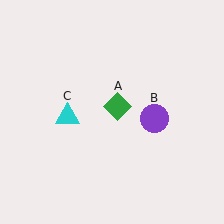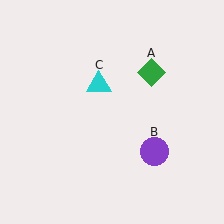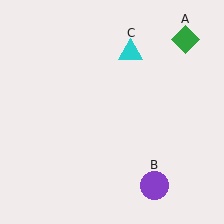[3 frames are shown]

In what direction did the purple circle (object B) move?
The purple circle (object B) moved down.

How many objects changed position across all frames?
3 objects changed position: green diamond (object A), purple circle (object B), cyan triangle (object C).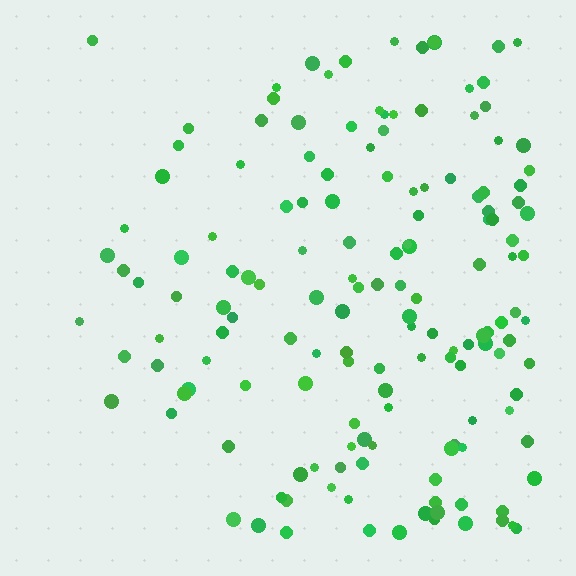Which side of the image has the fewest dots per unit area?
The left.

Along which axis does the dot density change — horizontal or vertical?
Horizontal.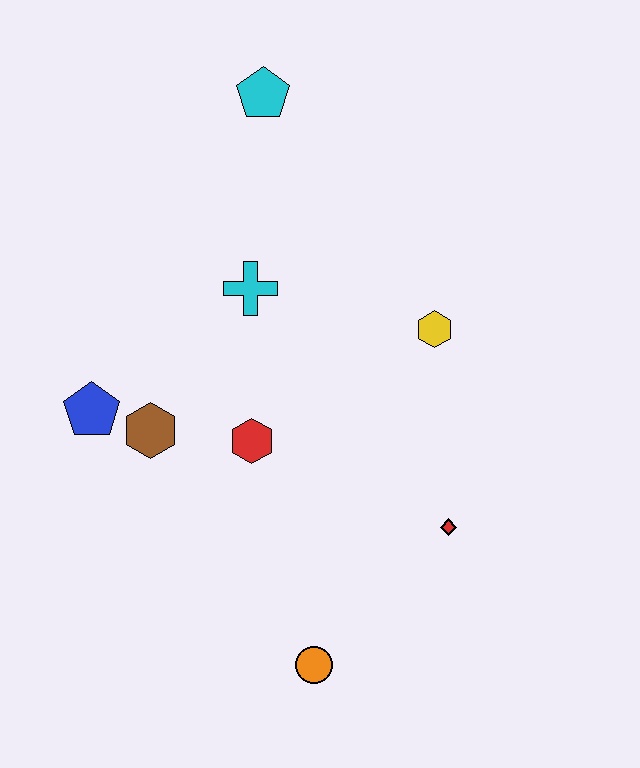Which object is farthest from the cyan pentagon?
The orange circle is farthest from the cyan pentagon.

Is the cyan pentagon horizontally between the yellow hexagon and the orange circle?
No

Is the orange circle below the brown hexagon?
Yes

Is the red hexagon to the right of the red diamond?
No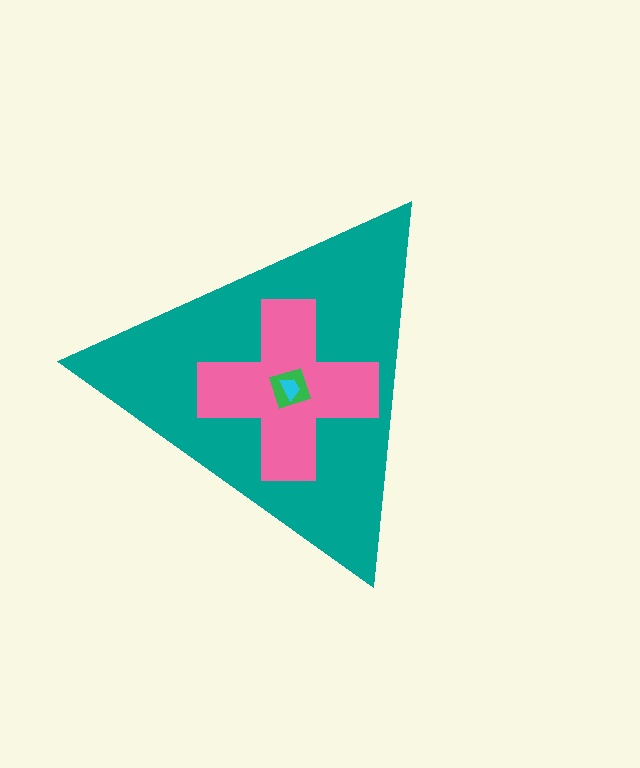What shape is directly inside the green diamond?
The cyan trapezoid.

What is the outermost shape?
The teal triangle.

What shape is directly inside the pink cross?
The green diamond.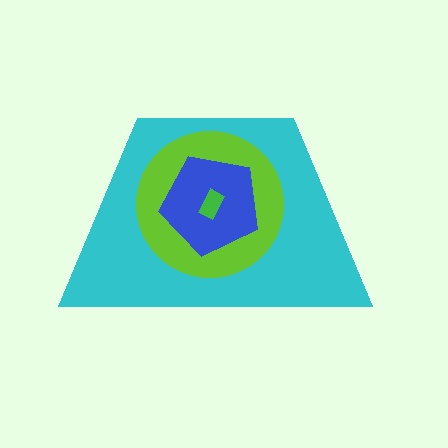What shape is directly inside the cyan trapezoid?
The lime circle.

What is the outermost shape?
The cyan trapezoid.